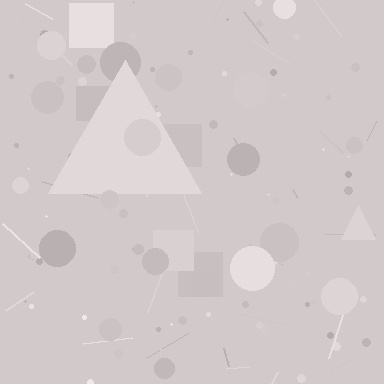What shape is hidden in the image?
A triangle is hidden in the image.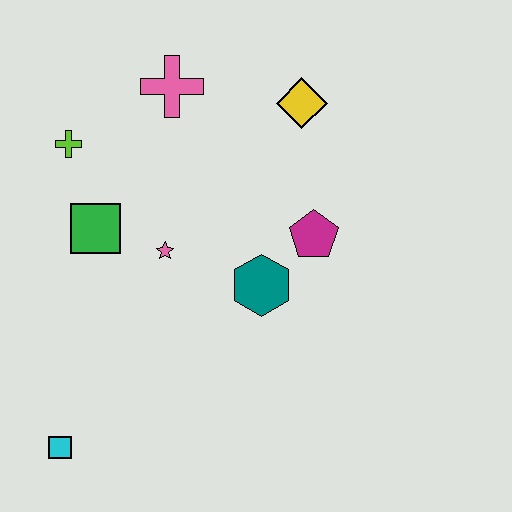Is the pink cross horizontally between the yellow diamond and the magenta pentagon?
No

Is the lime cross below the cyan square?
No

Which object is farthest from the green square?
The yellow diamond is farthest from the green square.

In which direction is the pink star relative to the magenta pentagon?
The pink star is to the left of the magenta pentagon.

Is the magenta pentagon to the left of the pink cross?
No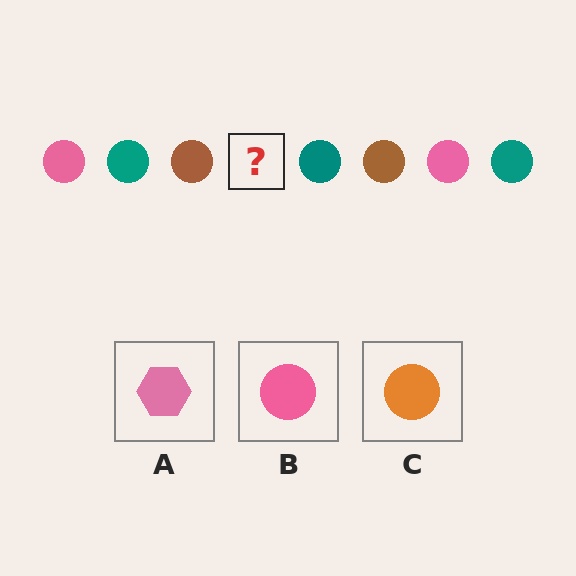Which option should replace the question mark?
Option B.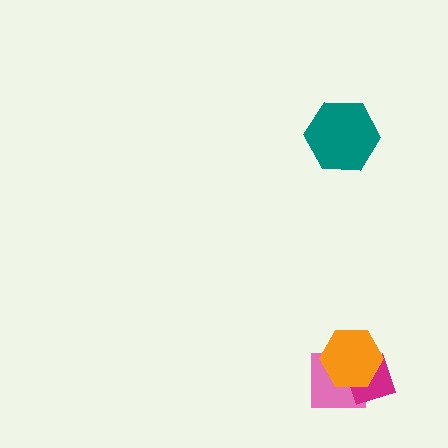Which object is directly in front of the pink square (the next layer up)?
The magenta diamond is directly in front of the pink square.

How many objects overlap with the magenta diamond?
2 objects overlap with the magenta diamond.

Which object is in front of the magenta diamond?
The orange hexagon is in front of the magenta diamond.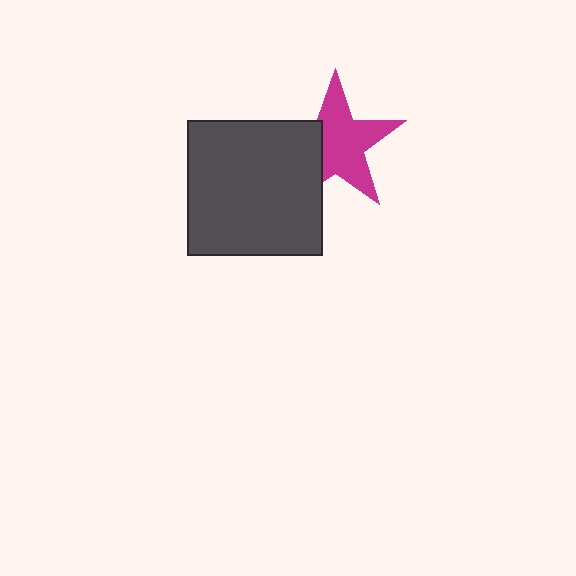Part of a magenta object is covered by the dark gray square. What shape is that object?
It is a star.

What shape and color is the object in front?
The object in front is a dark gray square.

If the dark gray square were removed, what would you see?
You would see the complete magenta star.